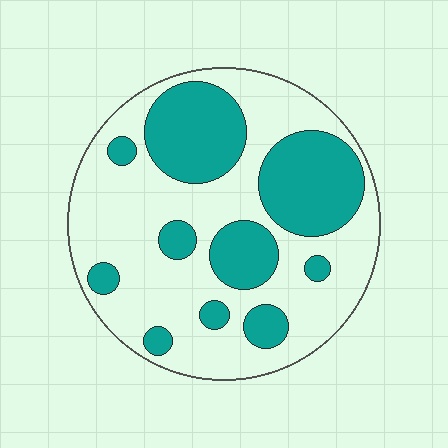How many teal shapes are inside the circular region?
10.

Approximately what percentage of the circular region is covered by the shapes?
Approximately 35%.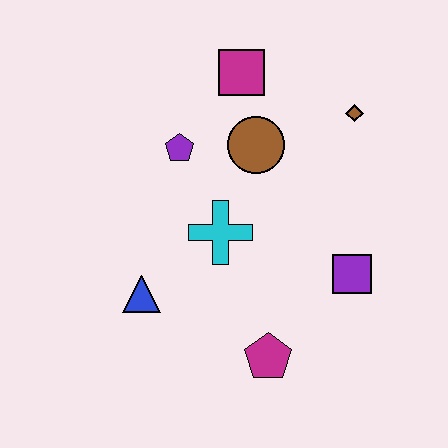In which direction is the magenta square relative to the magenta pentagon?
The magenta square is above the magenta pentagon.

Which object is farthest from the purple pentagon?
The magenta pentagon is farthest from the purple pentagon.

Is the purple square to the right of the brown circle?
Yes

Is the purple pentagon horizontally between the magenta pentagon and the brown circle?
No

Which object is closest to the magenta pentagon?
The purple square is closest to the magenta pentagon.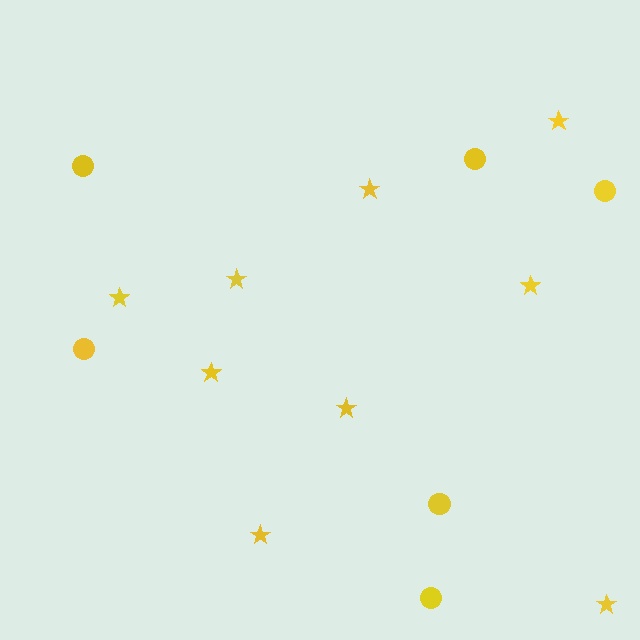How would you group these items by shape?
There are 2 groups: one group of circles (6) and one group of stars (9).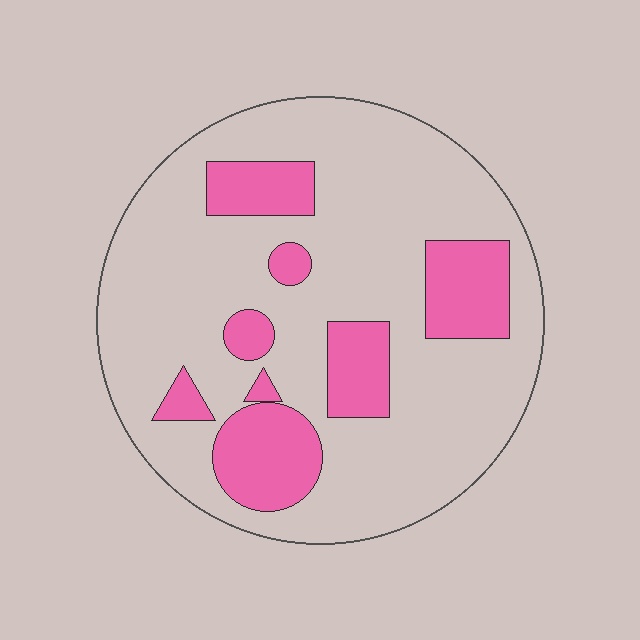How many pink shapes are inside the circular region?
8.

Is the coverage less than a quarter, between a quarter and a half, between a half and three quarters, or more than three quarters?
Less than a quarter.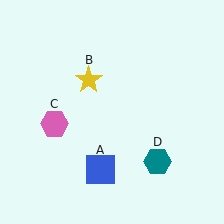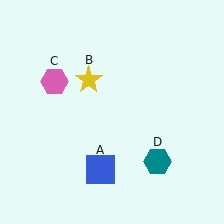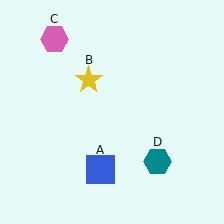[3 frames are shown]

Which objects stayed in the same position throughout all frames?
Blue square (object A) and yellow star (object B) and teal hexagon (object D) remained stationary.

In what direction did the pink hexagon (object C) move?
The pink hexagon (object C) moved up.